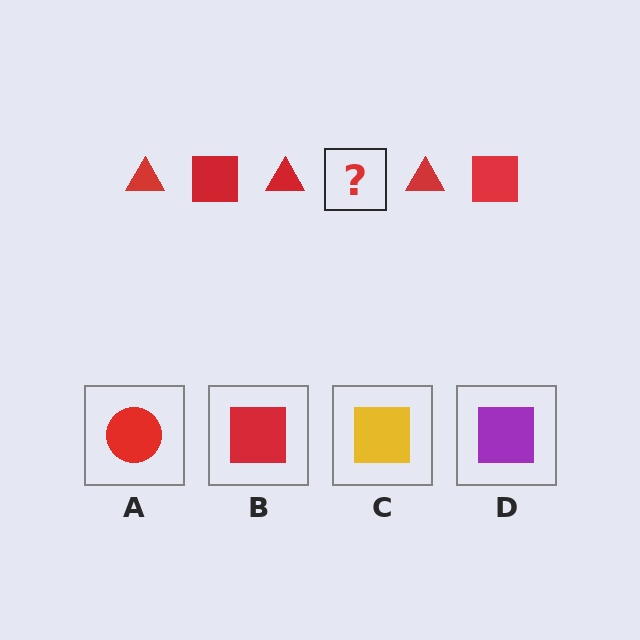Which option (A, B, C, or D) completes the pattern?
B.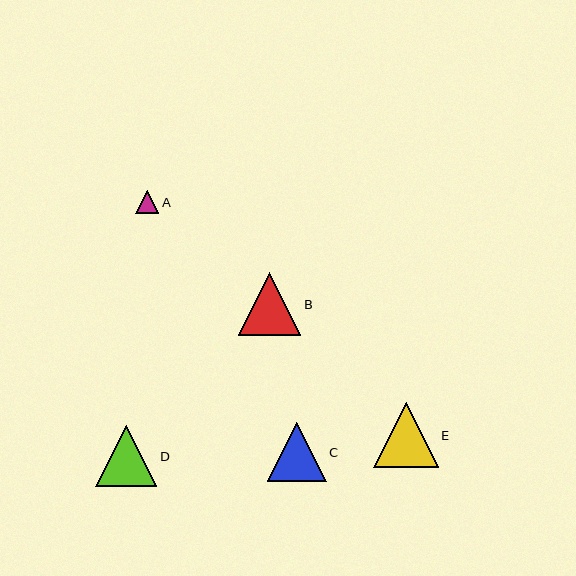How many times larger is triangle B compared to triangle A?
Triangle B is approximately 2.7 times the size of triangle A.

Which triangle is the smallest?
Triangle A is the smallest with a size of approximately 23 pixels.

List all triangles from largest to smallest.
From largest to smallest: E, B, D, C, A.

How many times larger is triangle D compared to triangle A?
Triangle D is approximately 2.7 times the size of triangle A.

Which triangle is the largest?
Triangle E is the largest with a size of approximately 64 pixels.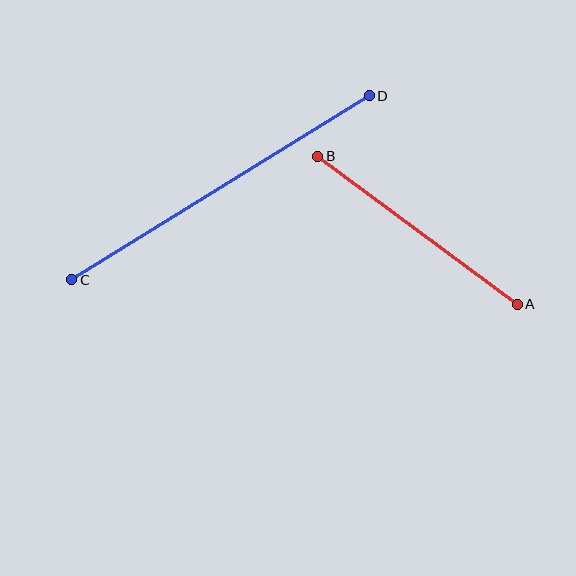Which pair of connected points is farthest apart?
Points C and D are farthest apart.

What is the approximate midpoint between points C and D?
The midpoint is at approximately (220, 188) pixels.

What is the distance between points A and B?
The distance is approximately 249 pixels.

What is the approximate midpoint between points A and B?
The midpoint is at approximately (417, 230) pixels.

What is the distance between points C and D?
The distance is approximately 350 pixels.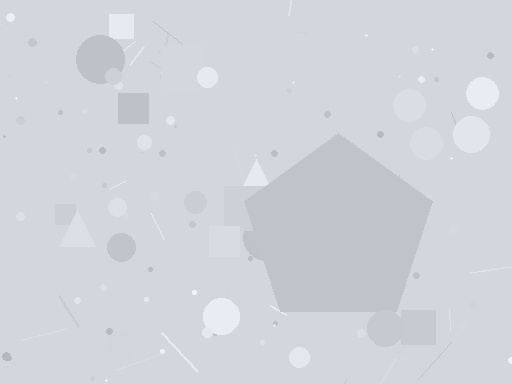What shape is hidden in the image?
A pentagon is hidden in the image.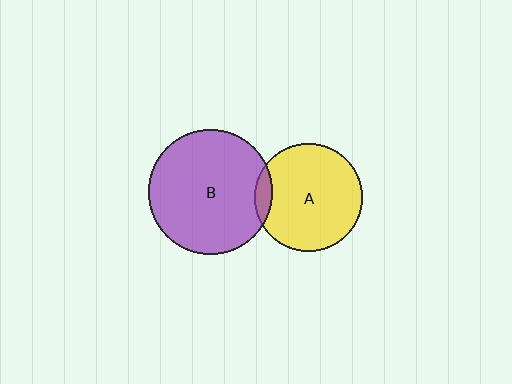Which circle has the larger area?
Circle B (purple).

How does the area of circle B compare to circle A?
Approximately 1.3 times.